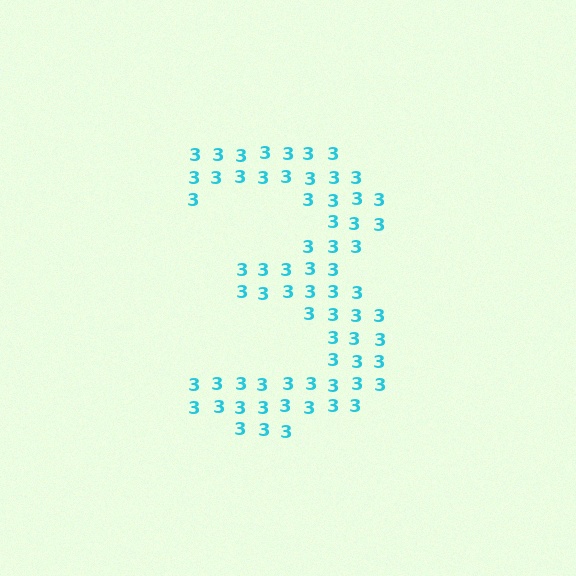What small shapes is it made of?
It is made of small digit 3's.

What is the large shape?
The large shape is the digit 3.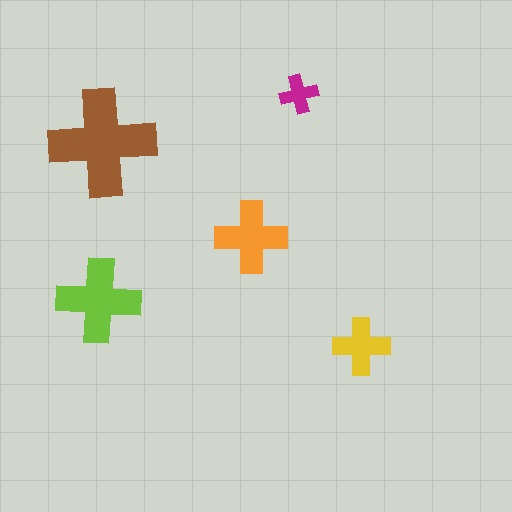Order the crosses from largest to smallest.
the brown one, the lime one, the orange one, the yellow one, the magenta one.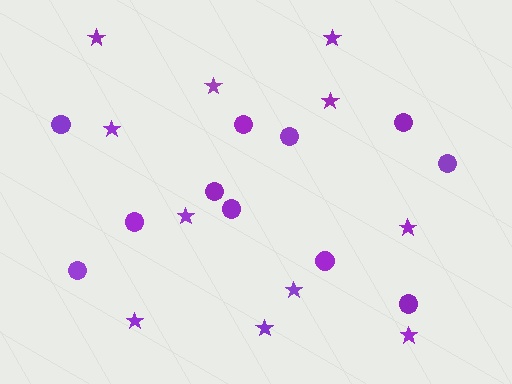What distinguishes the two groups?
There are 2 groups: one group of circles (11) and one group of stars (11).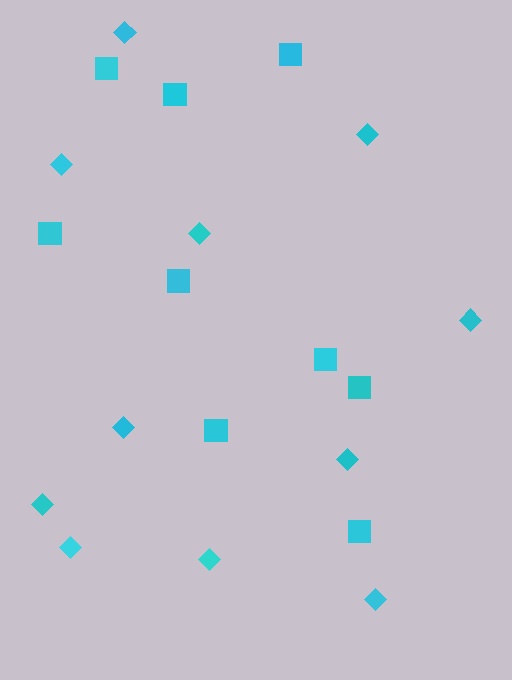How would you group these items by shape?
There are 2 groups: one group of diamonds (11) and one group of squares (9).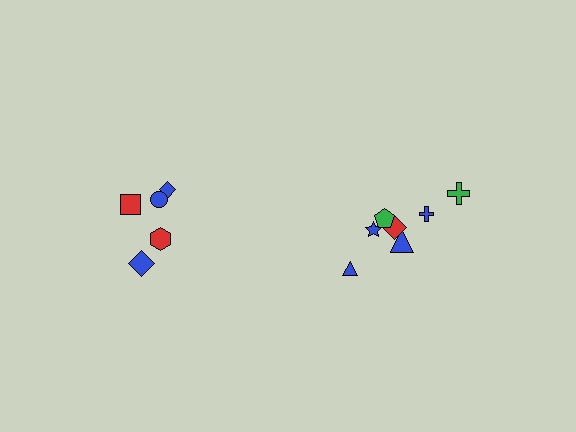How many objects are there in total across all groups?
There are 12 objects.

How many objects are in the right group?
There are 7 objects.